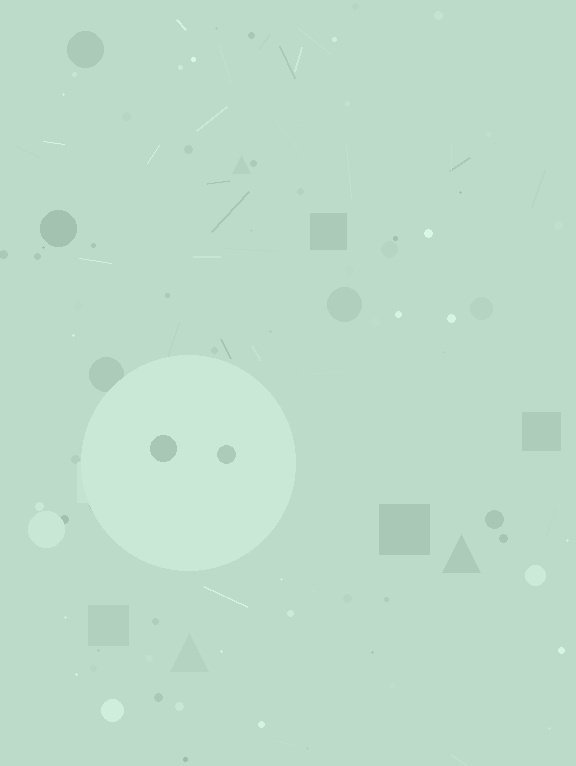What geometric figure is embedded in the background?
A circle is embedded in the background.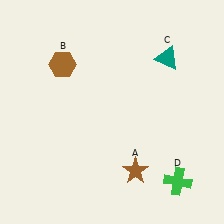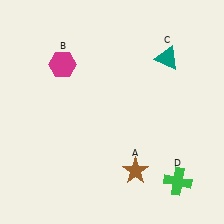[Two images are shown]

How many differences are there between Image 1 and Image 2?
There is 1 difference between the two images.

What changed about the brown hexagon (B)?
In Image 1, B is brown. In Image 2, it changed to magenta.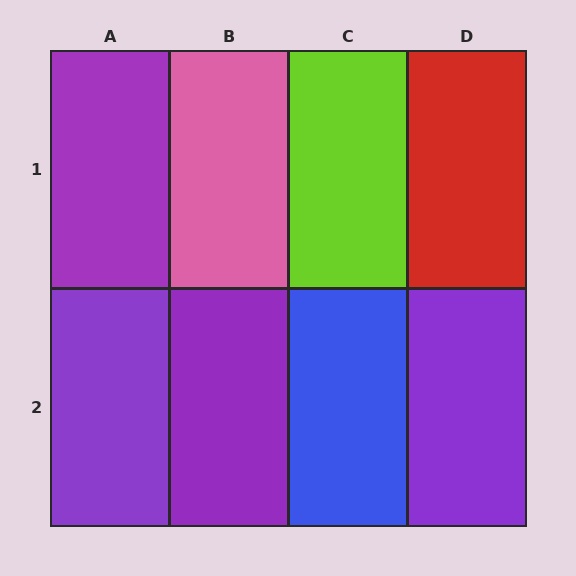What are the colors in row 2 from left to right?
Purple, purple, blue, purple.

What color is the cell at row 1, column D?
Red.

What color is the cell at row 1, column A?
Purple.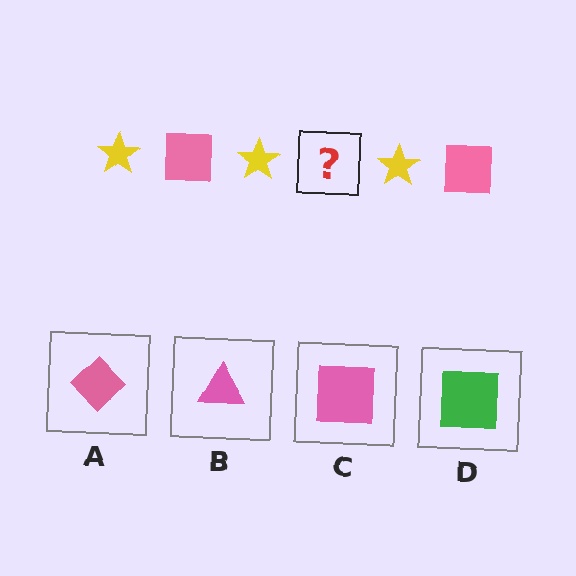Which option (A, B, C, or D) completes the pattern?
C.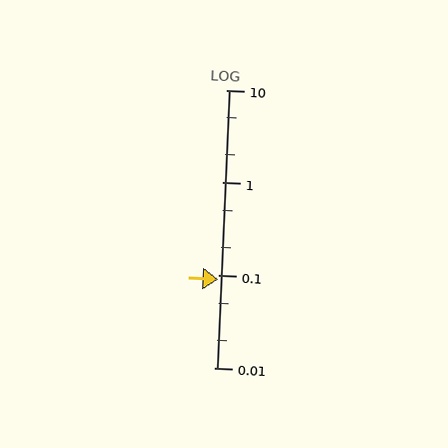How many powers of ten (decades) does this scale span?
The scale spans 3 decades, from 0.01 to 10.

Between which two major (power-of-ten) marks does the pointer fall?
The pointer is between 0.01 and 0.1.